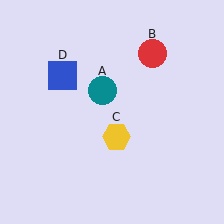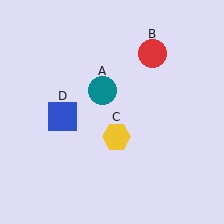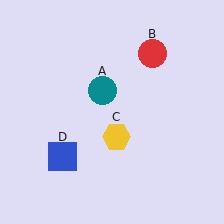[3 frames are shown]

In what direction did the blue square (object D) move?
The blue square (object D) moved down.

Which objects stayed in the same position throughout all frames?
Teal circle (object A) and red circle (object B) and yellow hexagon (object C) remained stationary.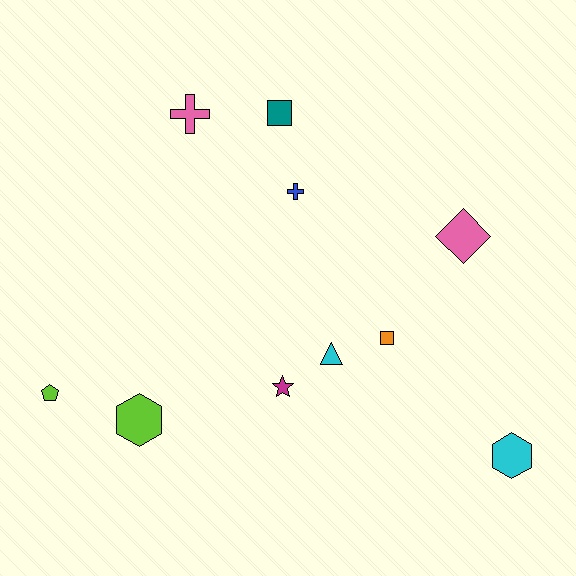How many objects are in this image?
There are 10 objects.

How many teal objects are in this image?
There is 1 teal object.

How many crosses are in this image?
There are 2 crosses.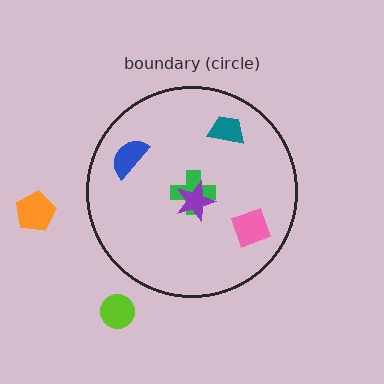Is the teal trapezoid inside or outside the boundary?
Inside.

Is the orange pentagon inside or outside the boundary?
Outside.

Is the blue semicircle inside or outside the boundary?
Inside.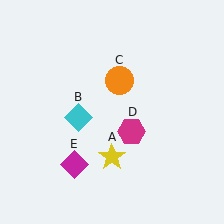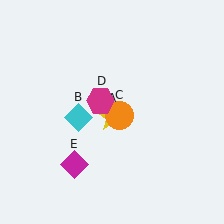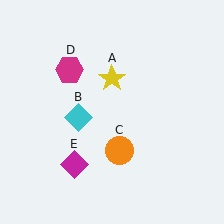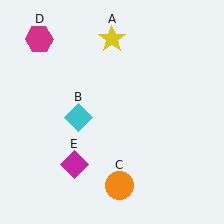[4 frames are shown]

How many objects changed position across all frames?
3 objects changed position: yellow star (object A), orange circle (object C), magenta hexagon (object D).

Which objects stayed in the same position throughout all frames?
Cyan diamond (object B) and magenta diamond (object E) remained stationary.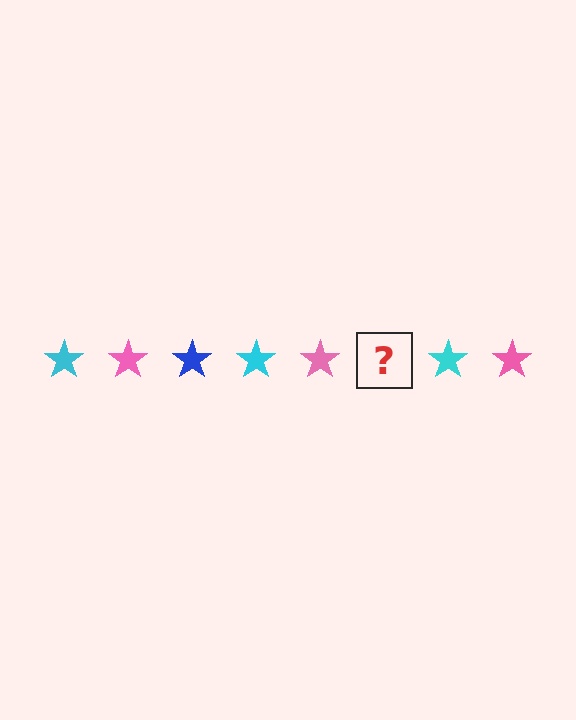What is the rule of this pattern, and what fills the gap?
The rule is that the pattern cycles through cyan, pink, blue stars. The gap should be filled with a blue star.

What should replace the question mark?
The question mark should be replaced with a blue star.